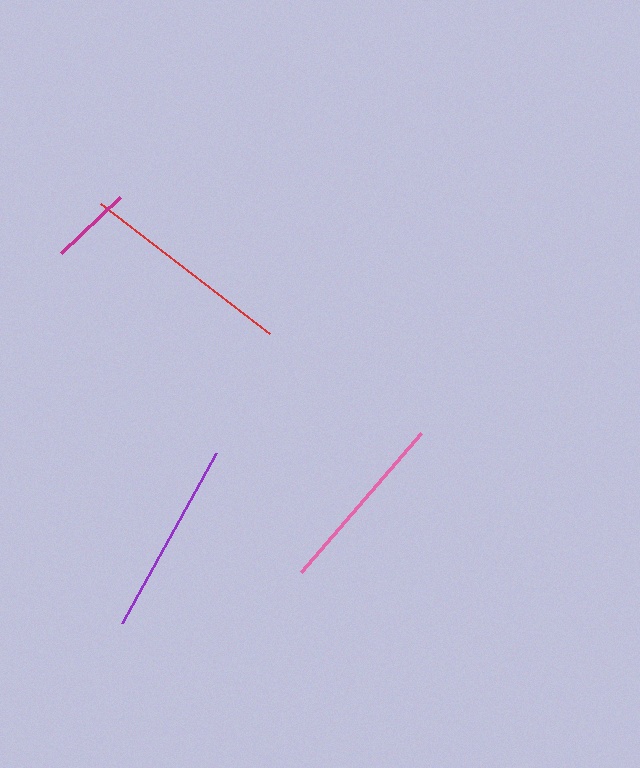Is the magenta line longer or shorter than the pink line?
The pink line is longer than the magenta line.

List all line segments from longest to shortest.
From longest to shortest: red, purple, pink, magenta.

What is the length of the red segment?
The red segment is approximately 214 pixels long.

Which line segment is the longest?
The red line is the longest at approximately 214 pixels.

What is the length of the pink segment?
The pink segment is approximately 183 pixels long.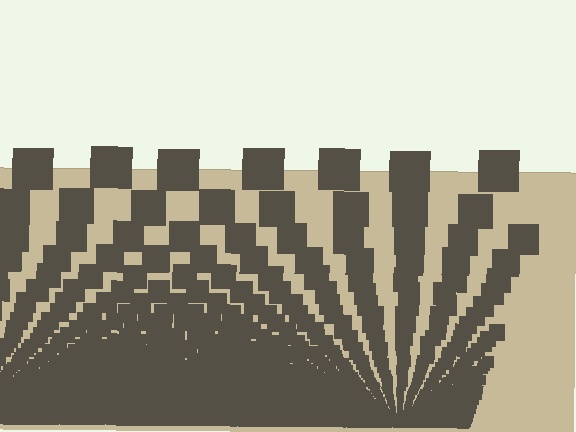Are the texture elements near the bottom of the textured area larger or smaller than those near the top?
Smaller. The gradient is inverted — elements near the bottom are smaller and denser.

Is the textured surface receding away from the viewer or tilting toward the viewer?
The surface appears to tilt toward the viewer. Texture elements get larger and sparser toward the top.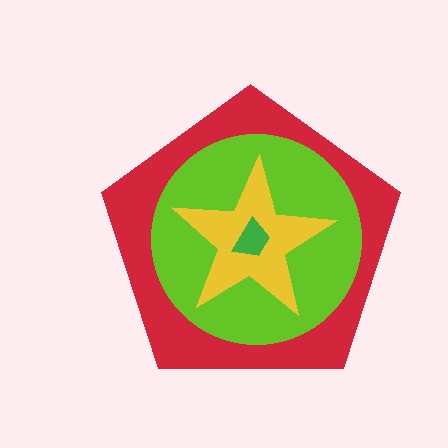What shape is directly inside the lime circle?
The yellow star.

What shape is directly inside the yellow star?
The green trapezoid.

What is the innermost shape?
The green trapezoid.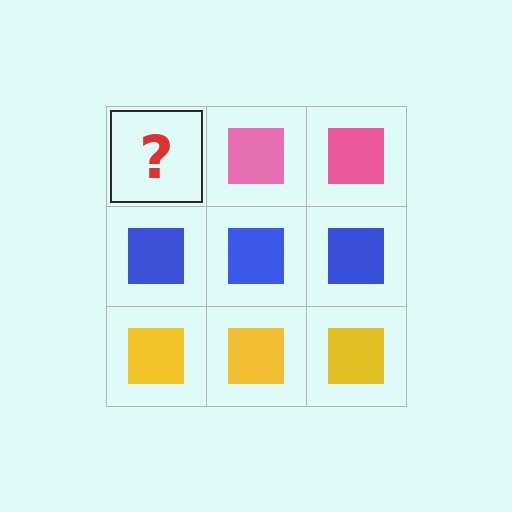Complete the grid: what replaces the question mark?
The question mark should be replaced with a pink square.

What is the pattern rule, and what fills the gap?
The rule is that each row has a consistent color. The gap should be filled with a pink square.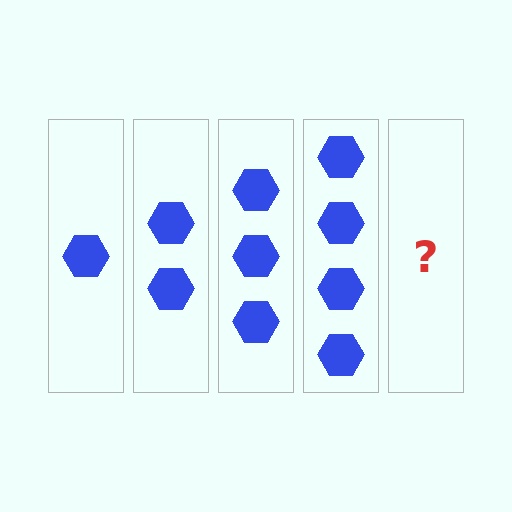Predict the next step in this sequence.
The next step is 5 hexagons.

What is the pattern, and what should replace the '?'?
The pattern is that each step adds one more hexagon. The '?' should be 5 hexagons.